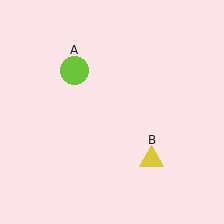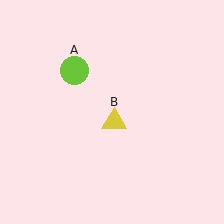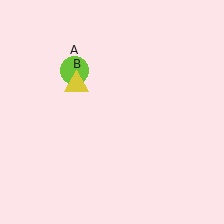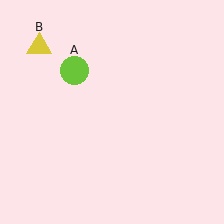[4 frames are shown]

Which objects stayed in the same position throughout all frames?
Lime circle (object A) remained stationary.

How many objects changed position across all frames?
1 object changed position: yellow triangle (object B).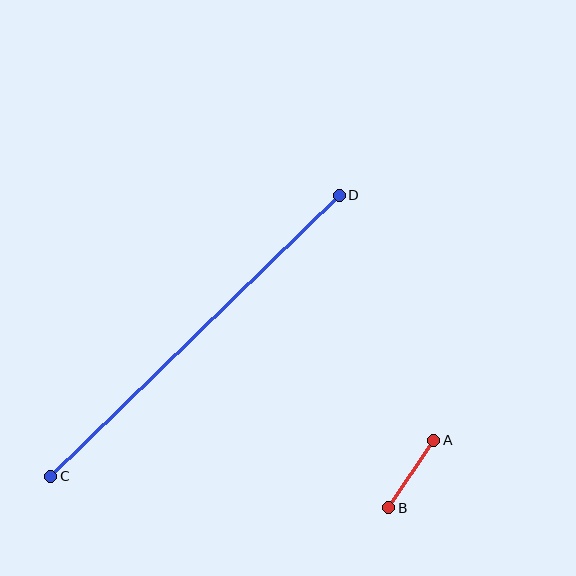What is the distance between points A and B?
The distance is approximately 81 pixels.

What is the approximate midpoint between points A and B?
The midpoint is at approximately (411, 474) pixels.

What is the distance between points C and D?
The distance is approximately 402 pixels.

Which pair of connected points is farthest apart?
Points C and D are farthest apart.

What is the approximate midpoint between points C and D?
The midpoint is at approximately (195, 336) pixels.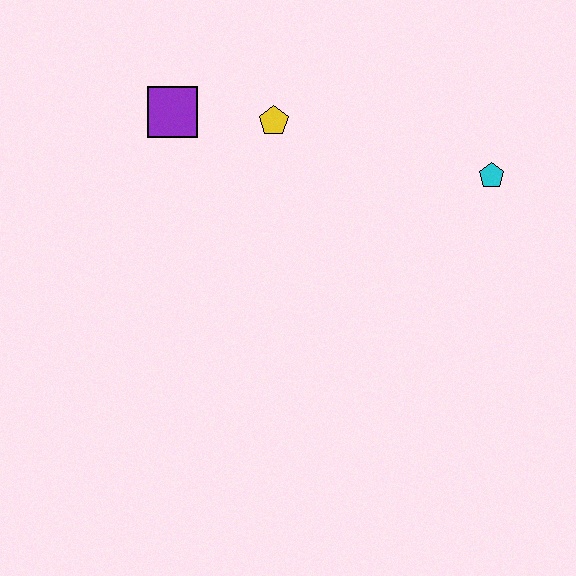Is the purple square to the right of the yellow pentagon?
No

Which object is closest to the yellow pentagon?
The purple square is closest to the yellow pentagon.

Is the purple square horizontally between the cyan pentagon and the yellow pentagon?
No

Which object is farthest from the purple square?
The cyan pentagon is farthest from the purple square.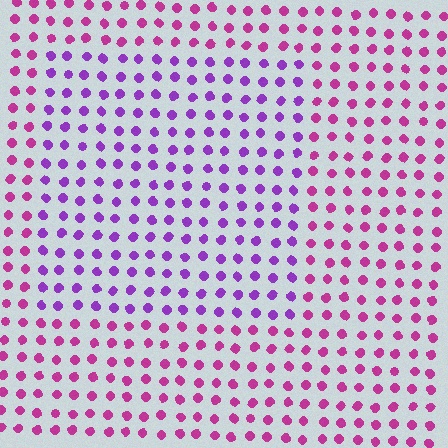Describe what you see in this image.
The image is filled with small magenta elements in a uniform arrangement. A rectangle-shaped region is visible where the elements are tinted to a slightly different hue, forming a subtle color boundary.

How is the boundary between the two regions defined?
The boundary is defined purely by a slight shift in hue (about 37 degrees). Spacing, size, and orientation are identical on both sides.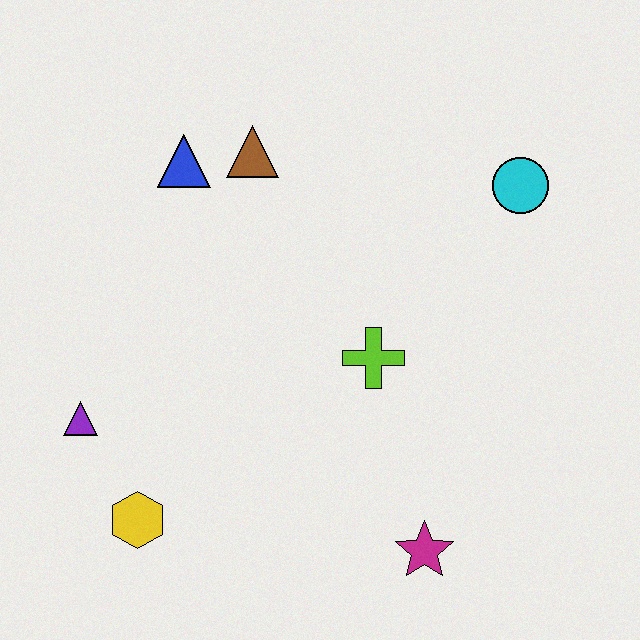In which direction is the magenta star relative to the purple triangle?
The magenta star is to the right of the purple triangle.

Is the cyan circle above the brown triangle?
No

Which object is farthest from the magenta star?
The blue triangle is farthest from the magenta star.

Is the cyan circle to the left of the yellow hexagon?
No